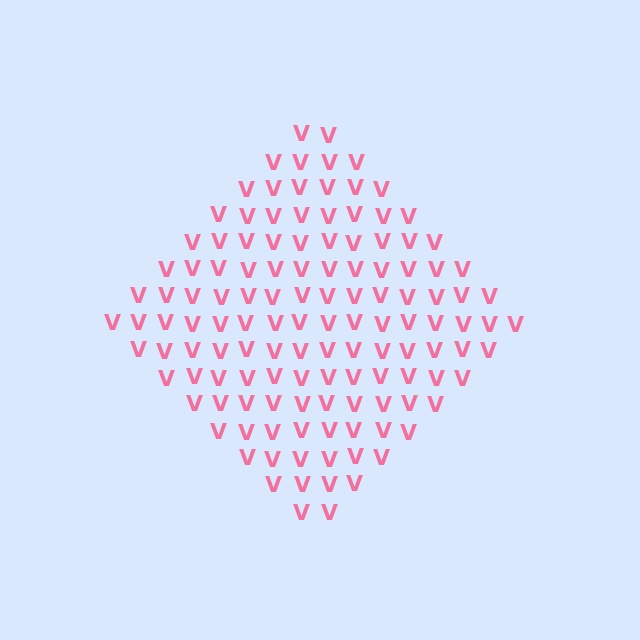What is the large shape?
The large shape is a diamond.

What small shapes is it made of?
It is made of small letter V's.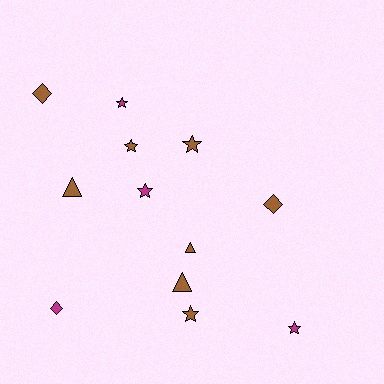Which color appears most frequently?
Brown, with 8 objects.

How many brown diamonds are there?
There are 2 brown diamonds.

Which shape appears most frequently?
Star, with 6 objects.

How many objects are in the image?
There are 12 objects.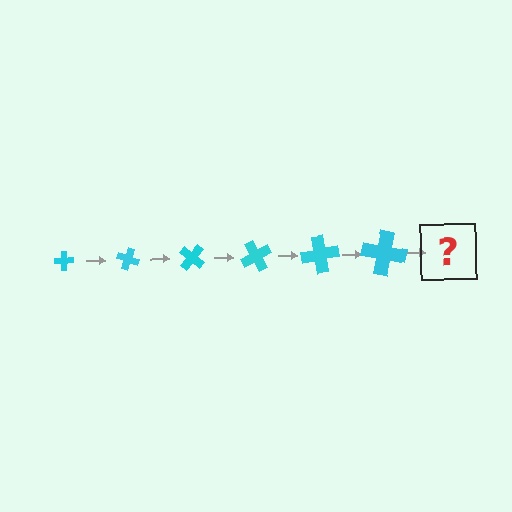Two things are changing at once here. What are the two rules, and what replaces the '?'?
The two rules are that the cross grows larger each step and it rotates 20 degrees each step. The '?' should be a cross, larger than the previous one and rotated 120 degrees from the start.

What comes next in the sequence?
The next element should be a cross, larger than the previous one and rotated 120 degrees from the start.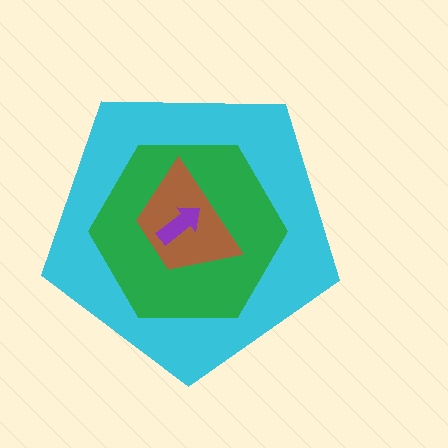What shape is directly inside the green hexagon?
The brown trapezoid.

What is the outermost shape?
The cyan pentagon.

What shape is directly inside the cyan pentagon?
The green hexagon.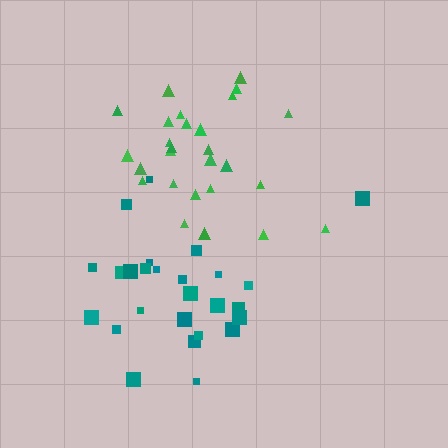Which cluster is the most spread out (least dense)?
Teal.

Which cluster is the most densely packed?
Green.